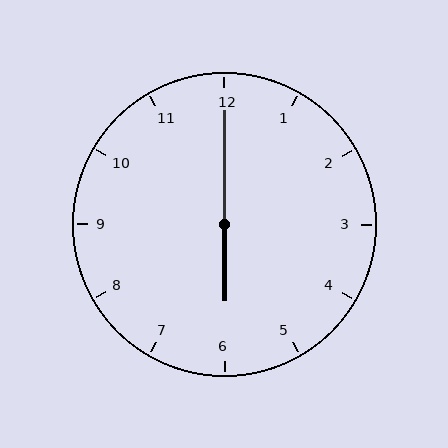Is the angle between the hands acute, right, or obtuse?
It is obtuse.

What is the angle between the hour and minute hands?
Approximately 180 degrees.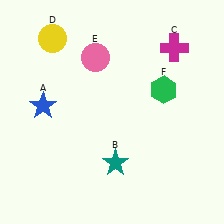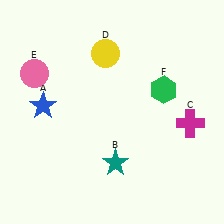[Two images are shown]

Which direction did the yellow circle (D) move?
The yellow circle (D) moved right.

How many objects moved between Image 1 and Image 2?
3 objects moved between the two images.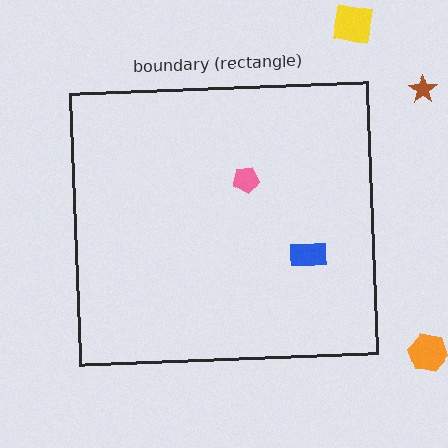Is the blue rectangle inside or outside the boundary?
Inside.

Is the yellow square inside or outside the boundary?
Outside.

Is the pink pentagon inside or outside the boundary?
Inside.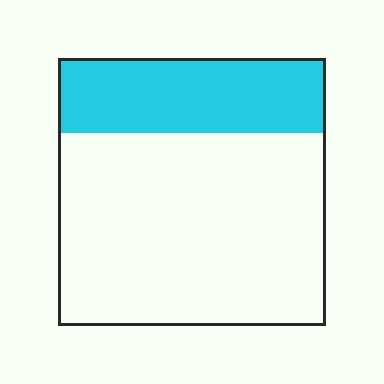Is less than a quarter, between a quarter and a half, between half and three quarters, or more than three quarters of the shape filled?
Between a quarter and a half.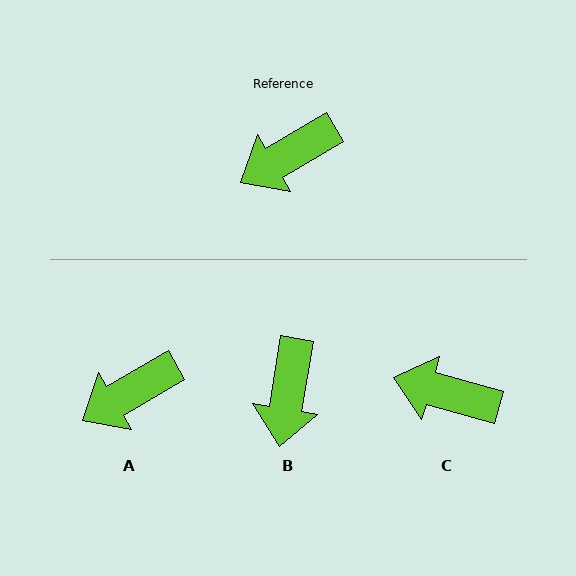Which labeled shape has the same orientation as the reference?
A.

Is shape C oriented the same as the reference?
No, it is off by about 46 degrees.